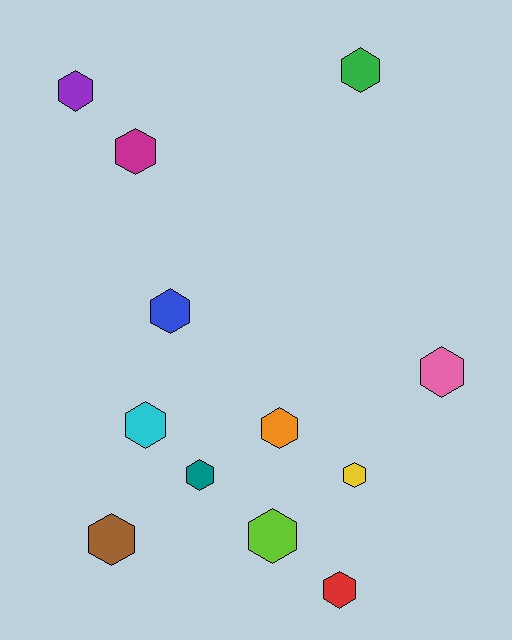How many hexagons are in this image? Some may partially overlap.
There are 12 hexagons.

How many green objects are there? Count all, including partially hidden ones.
There is 1 green object.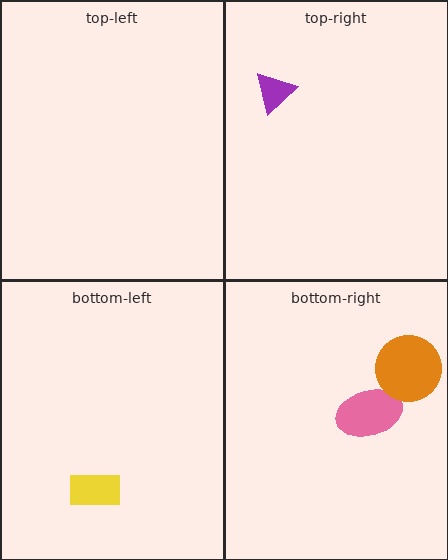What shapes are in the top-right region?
The purple triangle.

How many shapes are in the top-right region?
1.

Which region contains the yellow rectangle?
The bottom-left region.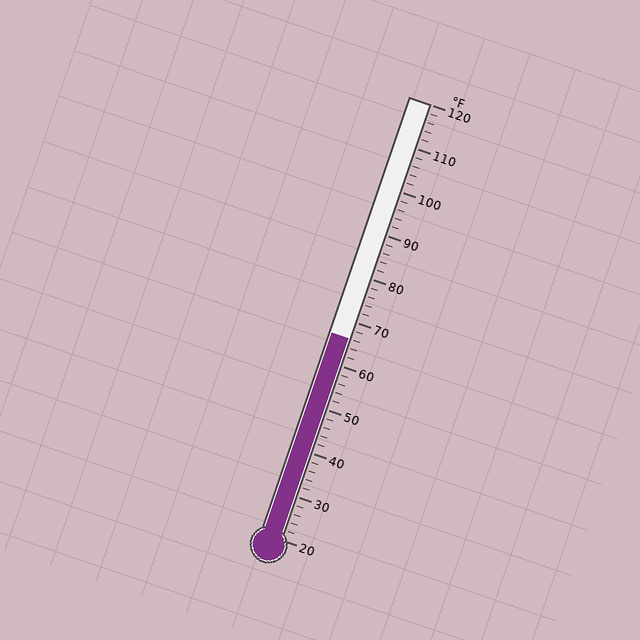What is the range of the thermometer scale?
The thermometer scale ranges from 20°F to 120°F.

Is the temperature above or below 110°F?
The temperature is below 110°F.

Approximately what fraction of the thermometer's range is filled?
The thermometer is filled to approximately 45% of its range.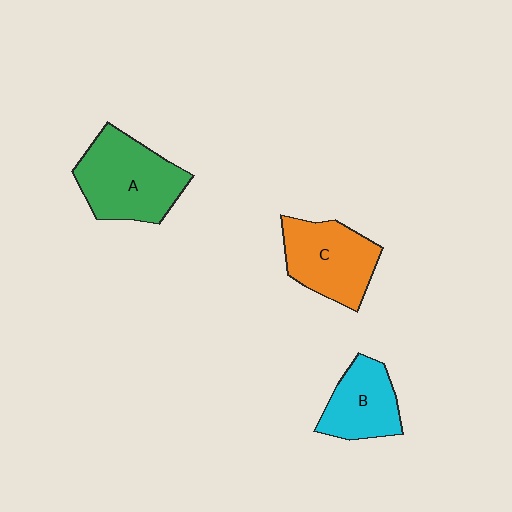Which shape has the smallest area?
Shape B (cyan).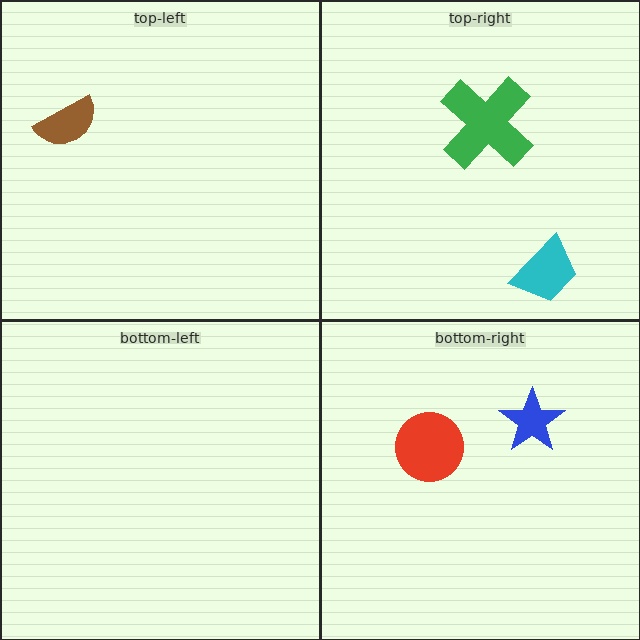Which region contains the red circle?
The bottom-right region.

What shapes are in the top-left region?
The brown semicircle.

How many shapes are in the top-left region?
1.